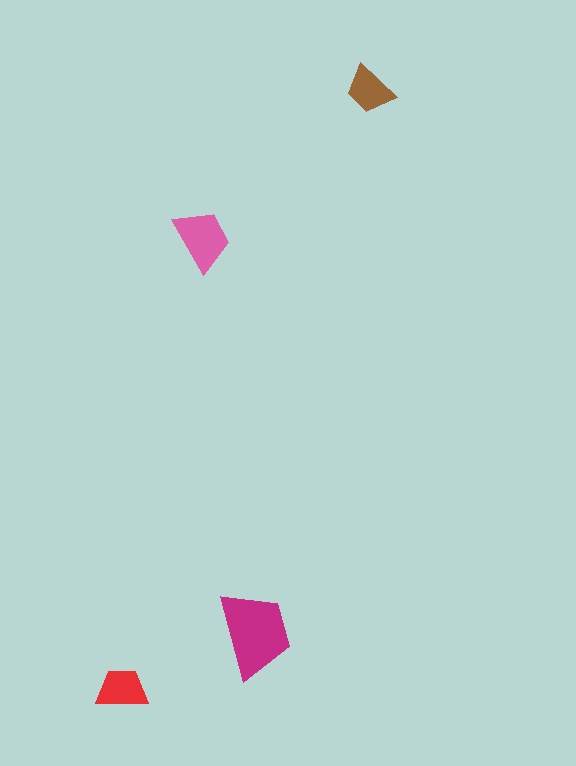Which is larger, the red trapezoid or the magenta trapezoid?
The magenta one.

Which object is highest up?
The brown trapezoid is topmost.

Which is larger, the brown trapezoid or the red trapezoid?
The red one.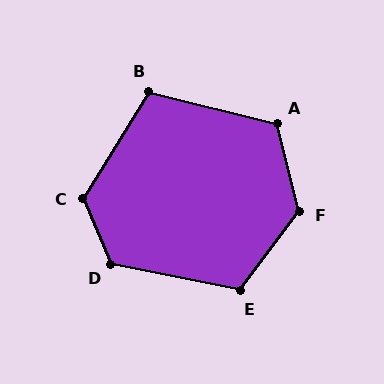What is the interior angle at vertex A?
Approximately 118 degrees (obtuse).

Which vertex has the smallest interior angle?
B, at approximately 108 degrees.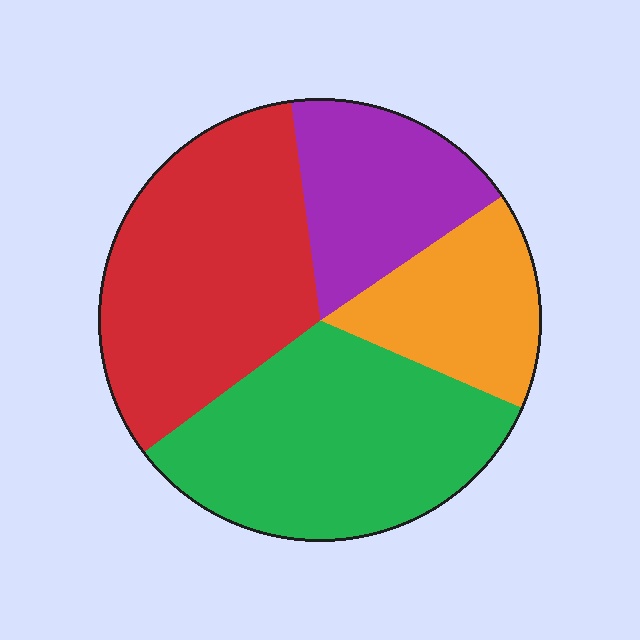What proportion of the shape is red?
Red covers around 35% of the shape.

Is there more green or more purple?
Green.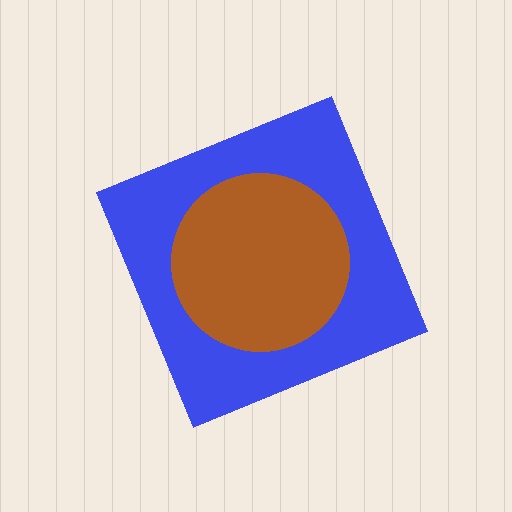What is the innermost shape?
The brown circle.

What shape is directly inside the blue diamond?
The brown circle.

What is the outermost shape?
The blue diamond.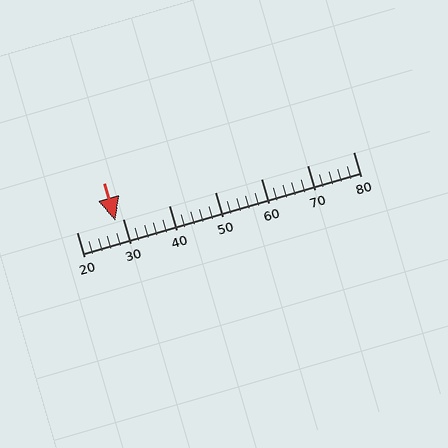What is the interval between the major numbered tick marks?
The major tick marks are spaced 10 units apart.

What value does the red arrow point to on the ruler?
The red arrow points to approximately 28.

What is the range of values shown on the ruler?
The ruler shows values from 20 to 80.